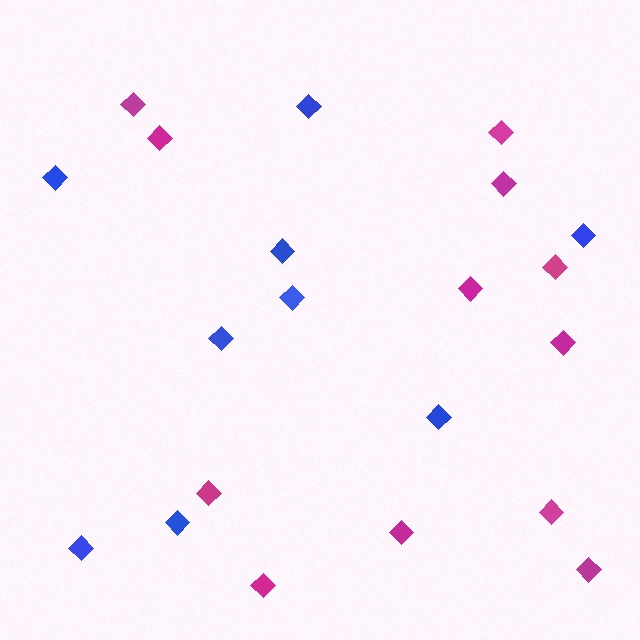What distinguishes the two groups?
There are 2 groups: one group of blue diamonds (9) and one group of magenta diamonds (12).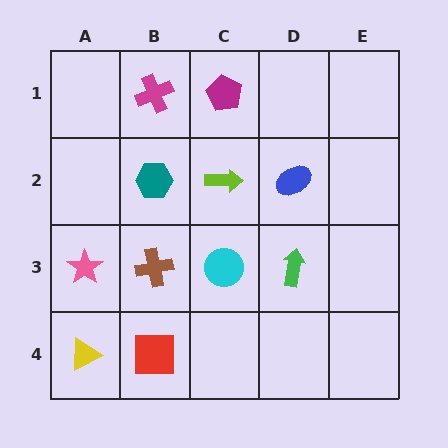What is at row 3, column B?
A brown cross.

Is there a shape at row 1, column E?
No, that cell is empty.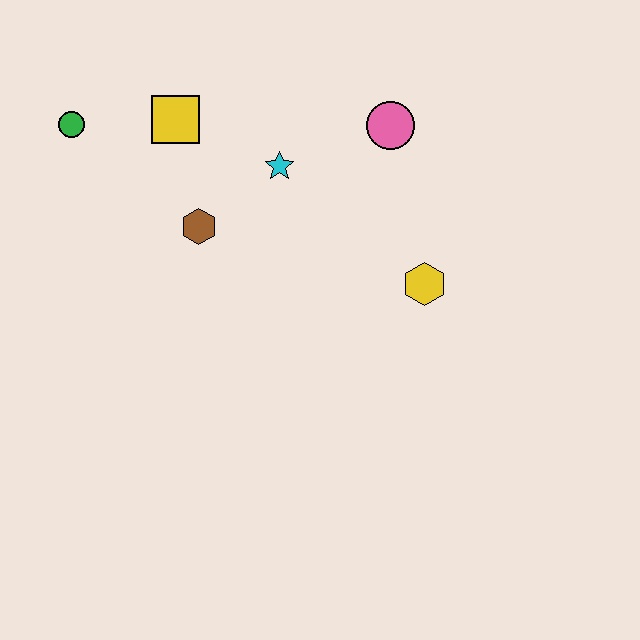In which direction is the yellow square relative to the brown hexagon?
The yellow square is above the brown hexagon.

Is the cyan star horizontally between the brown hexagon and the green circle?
No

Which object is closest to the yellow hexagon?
The pink circle is closest to the yellow hexagon.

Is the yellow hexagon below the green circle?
Yes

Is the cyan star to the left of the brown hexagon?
No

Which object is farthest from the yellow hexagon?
The green circle is farthest from the yellow hexagon.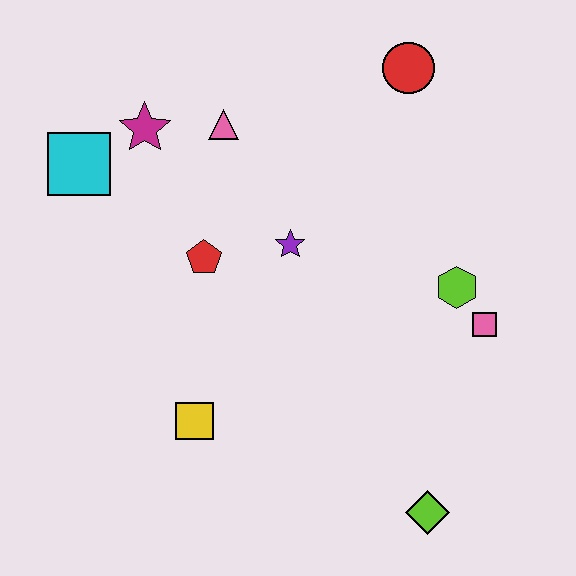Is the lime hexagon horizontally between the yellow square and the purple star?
No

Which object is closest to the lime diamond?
The pink square is closest to the lime diamond.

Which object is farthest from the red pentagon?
The lime diamond is farthest from the red pentagon.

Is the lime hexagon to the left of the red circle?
No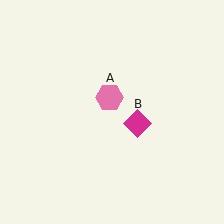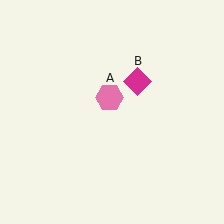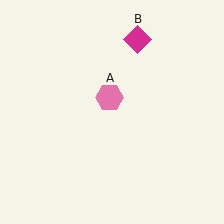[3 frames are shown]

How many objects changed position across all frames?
1 object changed position: magenta diamond (object B).